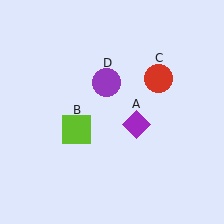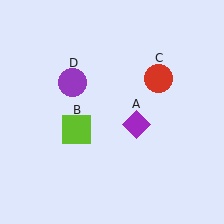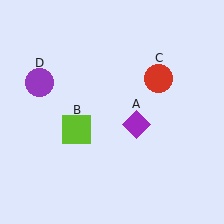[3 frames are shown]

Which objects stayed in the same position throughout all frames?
Purple diamond (object A) and lime square (object B) and red circle (object C) remained stationary.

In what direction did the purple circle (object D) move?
The purple circle (object D) moved left.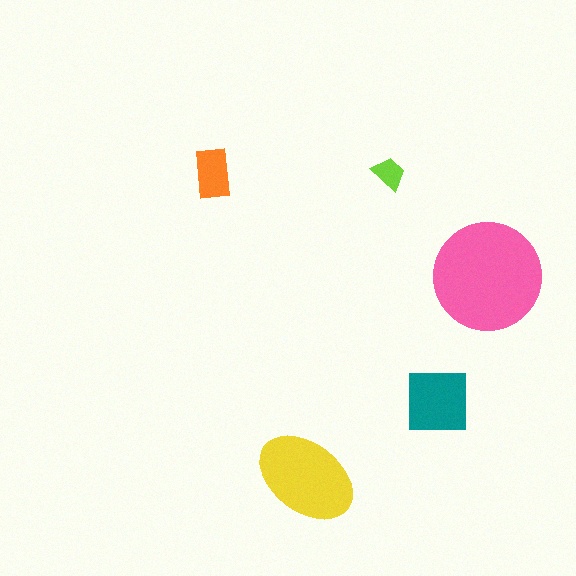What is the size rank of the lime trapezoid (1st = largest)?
5th.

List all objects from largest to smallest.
The pink circle, the yellow ellipse, the teal square, the orange rectangle, the lime trapezoid.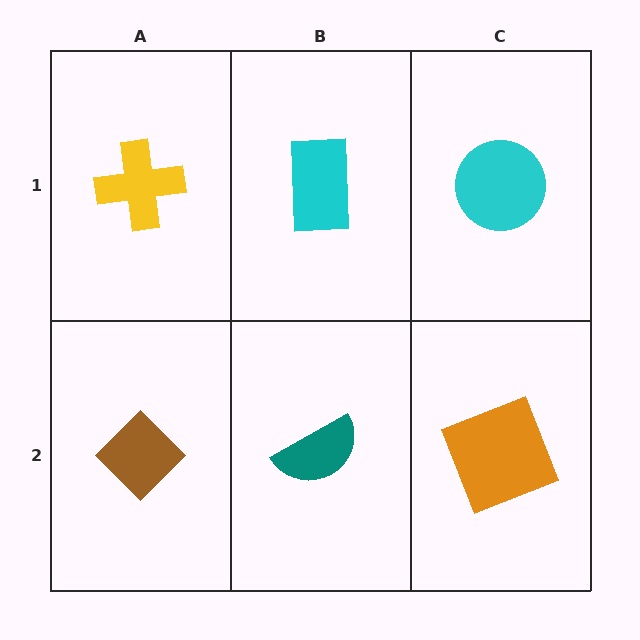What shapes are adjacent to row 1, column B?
A teal semicircle (row 2, column B), a yellow cross (row 1, column A), a cyan circle (row 1, column C).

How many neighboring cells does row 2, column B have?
3.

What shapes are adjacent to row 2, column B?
A cyan rectangle (row 1, column B), a brown diamond (row 2, column A), an orange square (row 2, column C).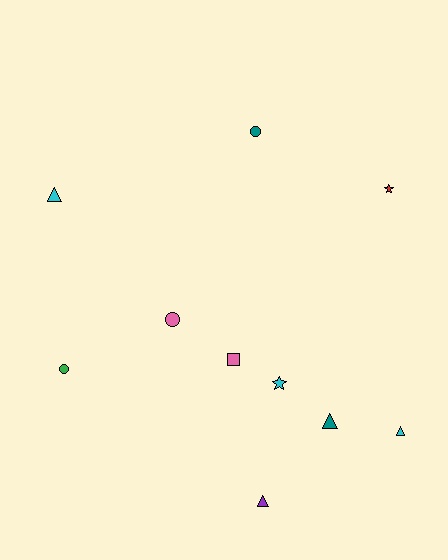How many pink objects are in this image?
There are 2 pink objects.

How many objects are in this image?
There are 10 objects.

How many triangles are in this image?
There are 4 triangles.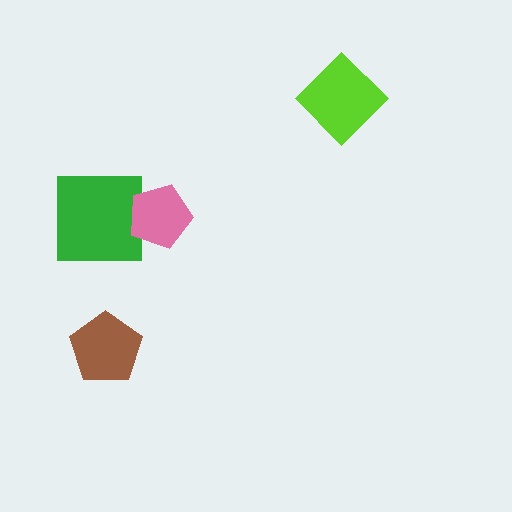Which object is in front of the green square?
The pink pentagon is in front of the green square.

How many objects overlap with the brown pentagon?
0 objects overlap with the brown pentagon.